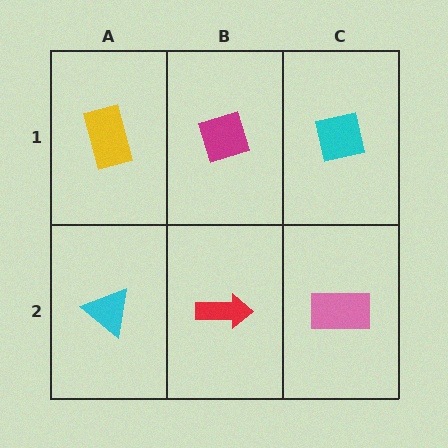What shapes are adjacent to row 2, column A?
A yellow rectangle (row 1, column A), a red arrow (row 2, column B).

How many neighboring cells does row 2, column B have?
3.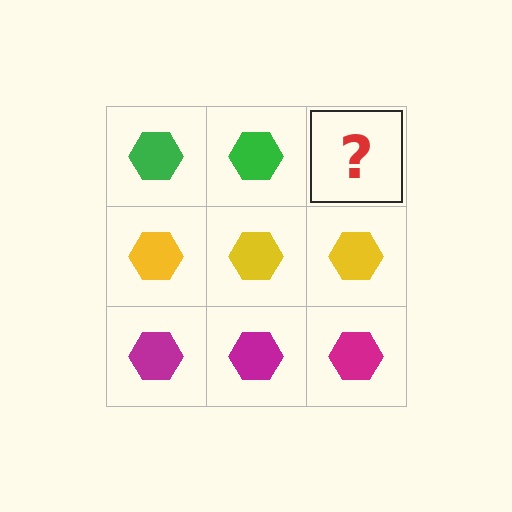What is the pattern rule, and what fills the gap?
The rule is that each row has a consistent color. The gap should be filled with a green hexagon.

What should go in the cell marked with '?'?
The missing cell should contain a green hexagon.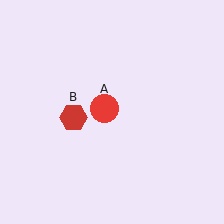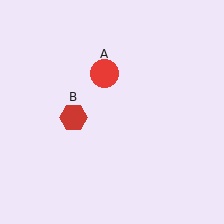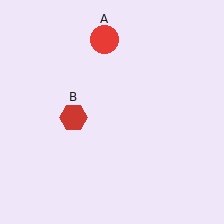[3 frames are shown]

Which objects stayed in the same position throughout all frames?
Red hexagon (object B) remained stationary.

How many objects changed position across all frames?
1 object changed position: red circle (object A).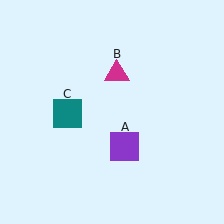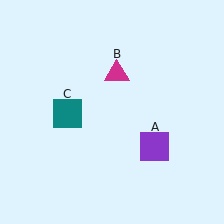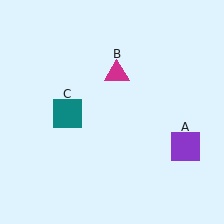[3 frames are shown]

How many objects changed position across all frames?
1 object changed position: purple square (object A).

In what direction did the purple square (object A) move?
The purple square (object A) moved right.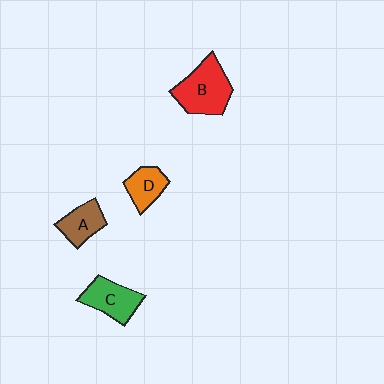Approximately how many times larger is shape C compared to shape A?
Approximately 1.3 times.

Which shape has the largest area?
Shape B (red).